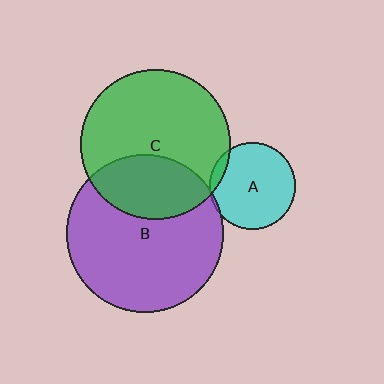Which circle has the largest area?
Circle B (purple).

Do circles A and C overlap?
Yes.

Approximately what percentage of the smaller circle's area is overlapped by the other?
Approximately 5%.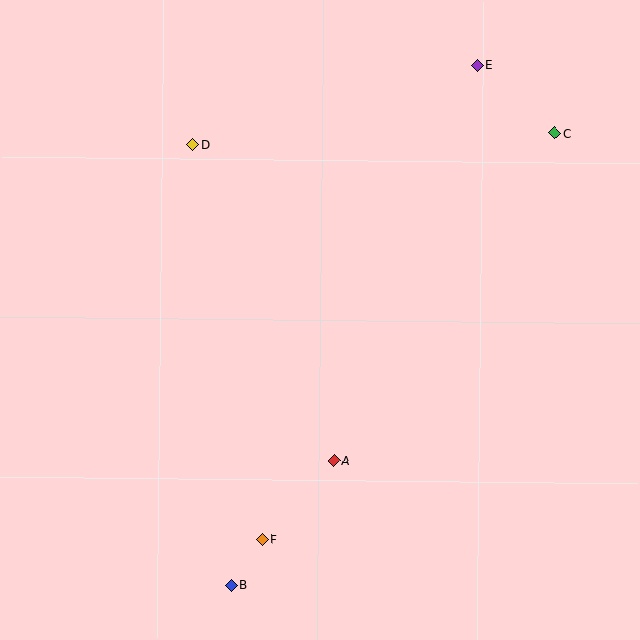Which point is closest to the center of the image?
Point A at (334, 461) is closest to the center.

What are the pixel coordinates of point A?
Point A is at (334, 461).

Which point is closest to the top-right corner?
Point C is closest to the top-right corner.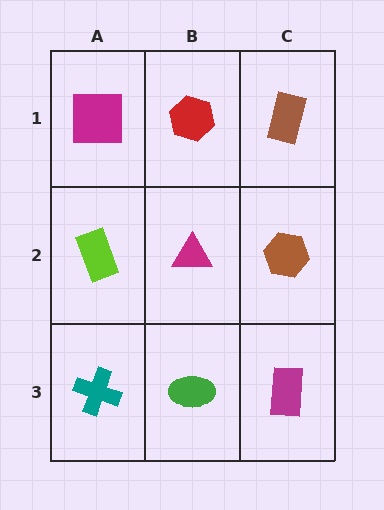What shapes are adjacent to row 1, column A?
A lime rectangle (row 2, column A), a red hexagon (row 1, column B).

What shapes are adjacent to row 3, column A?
A lime rectangle (row 2, column A), a green ellipse (row 3, column B).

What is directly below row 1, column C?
A brown hexagon.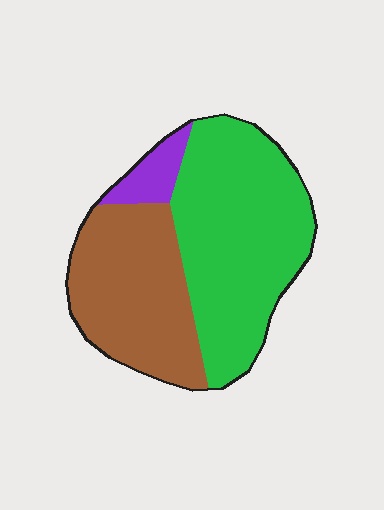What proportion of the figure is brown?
Brown takes up about three eighths (3/8) of the figure.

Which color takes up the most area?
Green, at roughly 55%.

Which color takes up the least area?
Purple, at roughly 5%.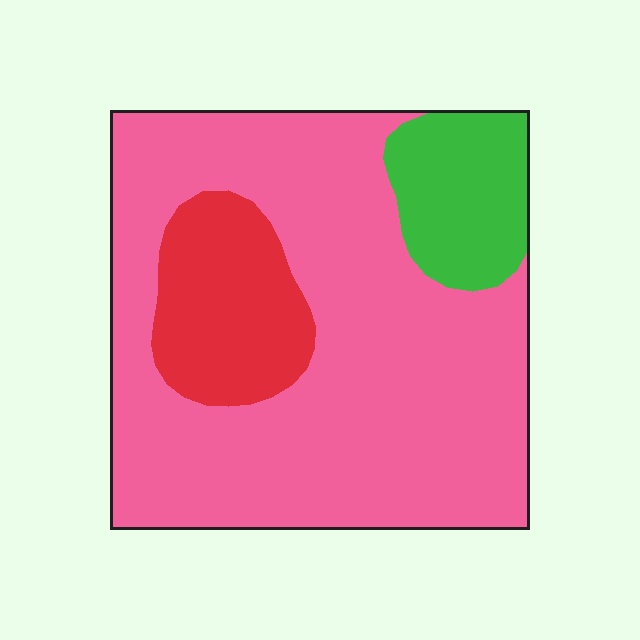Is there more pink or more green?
Pink.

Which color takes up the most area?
Pink, at roughly 70%.